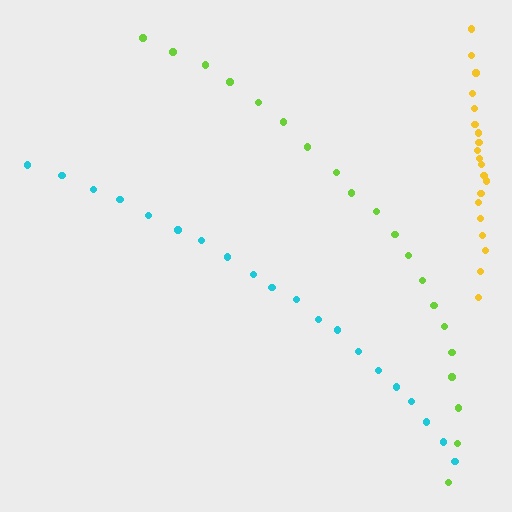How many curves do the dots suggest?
There are 3 distinct paths.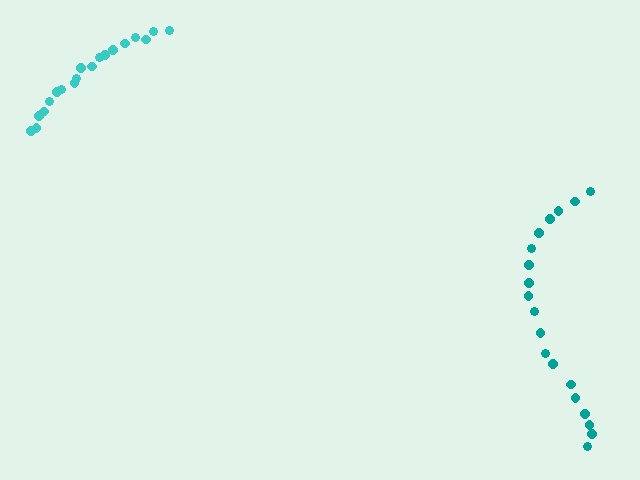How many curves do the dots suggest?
There are 2 distinct paths.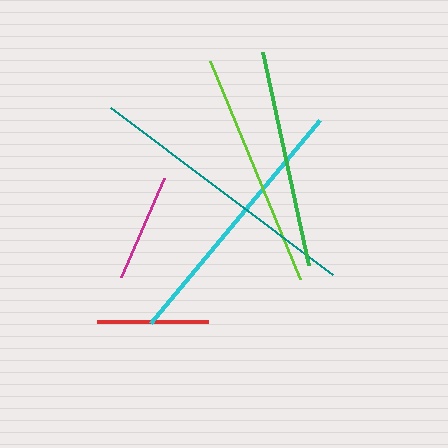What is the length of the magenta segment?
The magenta segment is approximately 108 pixels long.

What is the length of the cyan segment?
The cyan segment is approximately 264 pixels long.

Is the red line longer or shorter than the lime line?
The lime line is longer than the red line.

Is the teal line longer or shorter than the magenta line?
The teal line is longer than the magenta line.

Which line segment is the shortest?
The magenta line is the shortest at approximately 108 pixels.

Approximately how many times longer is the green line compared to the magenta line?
The green line is approximately 2.0 times the length of the magenta line.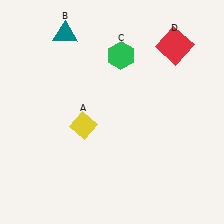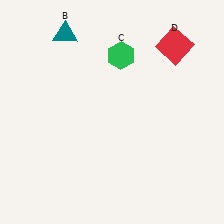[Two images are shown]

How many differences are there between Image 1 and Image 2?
There is 1 difference between the two images.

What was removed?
The yellow diamond (A) was removed in Image 2.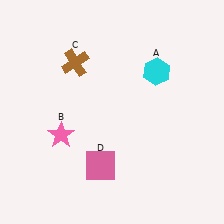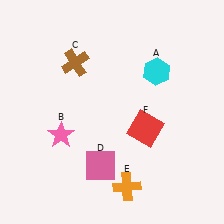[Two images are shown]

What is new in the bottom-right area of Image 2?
An orange cross (E) was added in the bottom-right area of Image 2.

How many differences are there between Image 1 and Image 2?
There are 2 differences between the two images.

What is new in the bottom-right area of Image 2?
A red square (F) was added in the bottom-right area of Image 2.